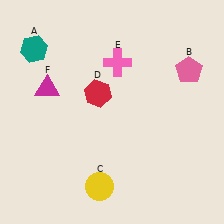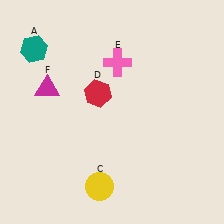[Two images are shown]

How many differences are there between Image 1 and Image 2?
There is 1 difference between the two images.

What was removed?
The pink pentagon (B) was removed in Image 2.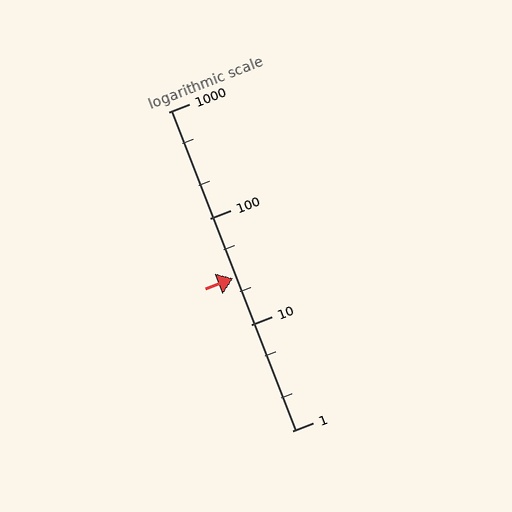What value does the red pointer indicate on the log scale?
The pointer indicates approximately 27.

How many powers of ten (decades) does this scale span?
The scale spans 3 decades, from 1 to 1000.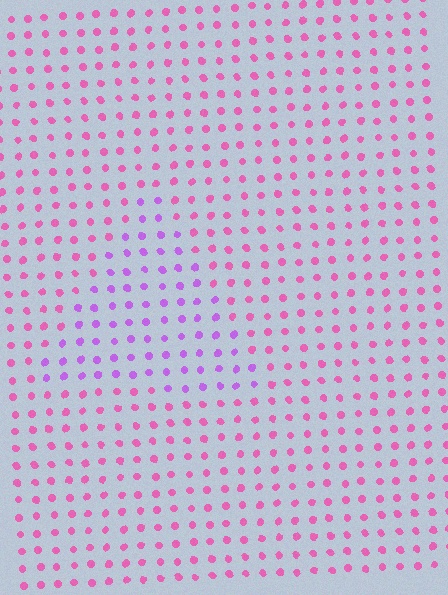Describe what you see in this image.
The image is filled with small pink elements in a uniform arrangement. A triangle-shaped region is visible where the elements are tinted to a slightly different hue, forming a subtle color boundary.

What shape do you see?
I see a triangle.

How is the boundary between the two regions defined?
The boundary is defined purely by a slight shift in hue (about 39 degrees). Spacing, size, and orientation are identical on both sides.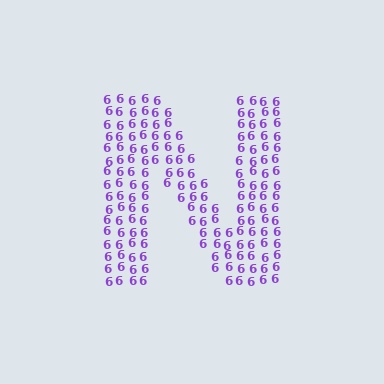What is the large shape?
The large shape is the letter N.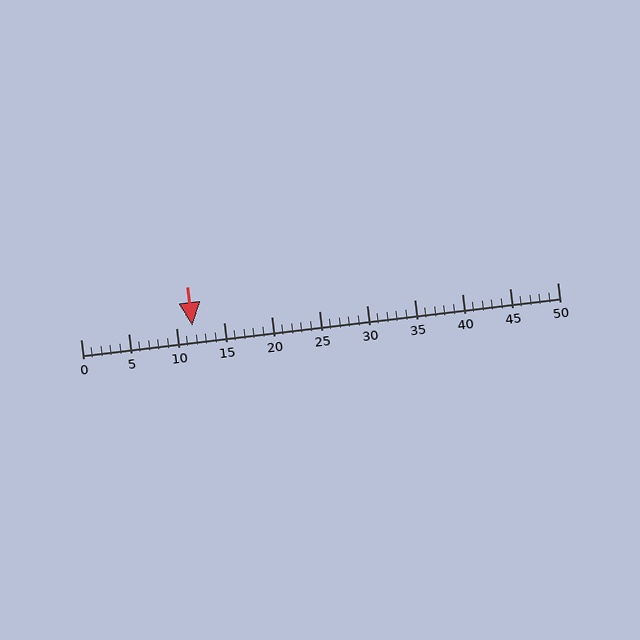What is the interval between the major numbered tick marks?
The major tick marks are spaced 5 units apart.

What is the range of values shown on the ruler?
The ruler shows values from 0 to 50.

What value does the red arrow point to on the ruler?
The red arrow points to approximately 12.